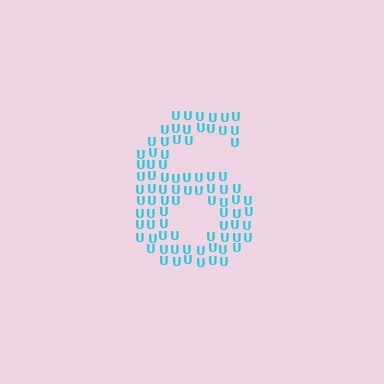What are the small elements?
The small elements are letter U's.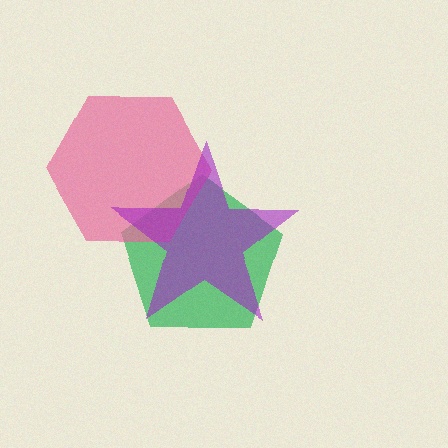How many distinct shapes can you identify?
There are 3 distinct shapes: a green pentagon, a pink hexagon, a purple star.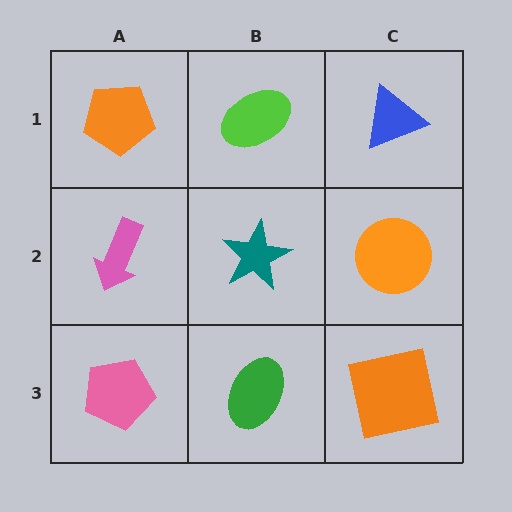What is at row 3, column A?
A pink pentagon.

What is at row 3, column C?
An orange square.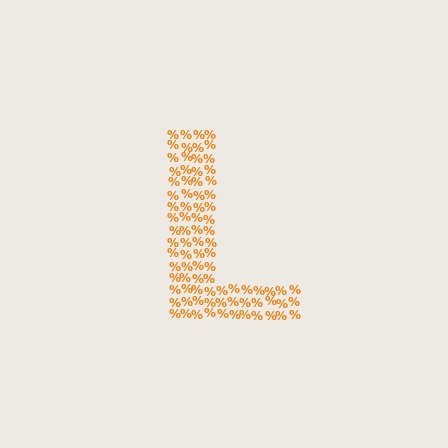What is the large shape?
The large shape is the letter L.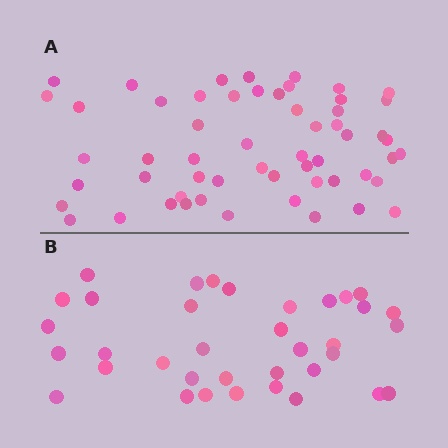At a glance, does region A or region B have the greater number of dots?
Region A (the top region) has more dots.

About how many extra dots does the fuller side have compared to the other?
Region A has approximately 20 more dots than region B.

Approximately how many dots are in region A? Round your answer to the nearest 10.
About 60 dots. (The exact count is 56, which rounds to 60.)